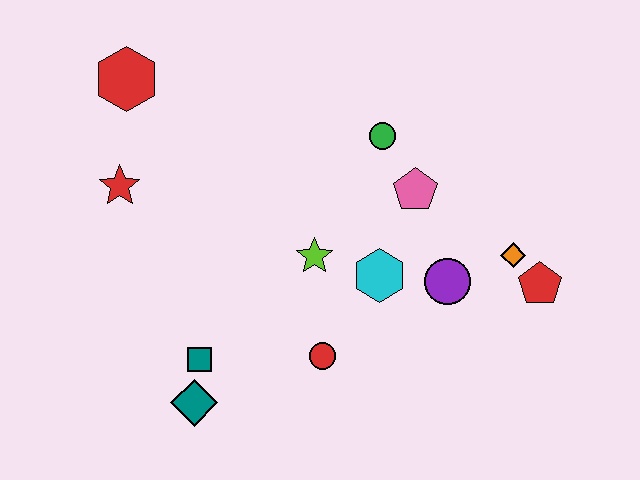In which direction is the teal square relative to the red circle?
The teal square is to the left of the red circle.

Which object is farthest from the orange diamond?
The red hexagon is farthest from the orange diamond.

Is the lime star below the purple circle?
No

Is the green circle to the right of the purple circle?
No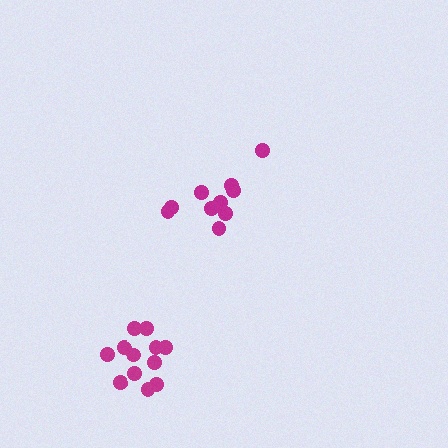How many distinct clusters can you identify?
There are 2 distinct clusters.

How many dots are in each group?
Group 1: 12 dots, Group 2: 10 dots (22 total).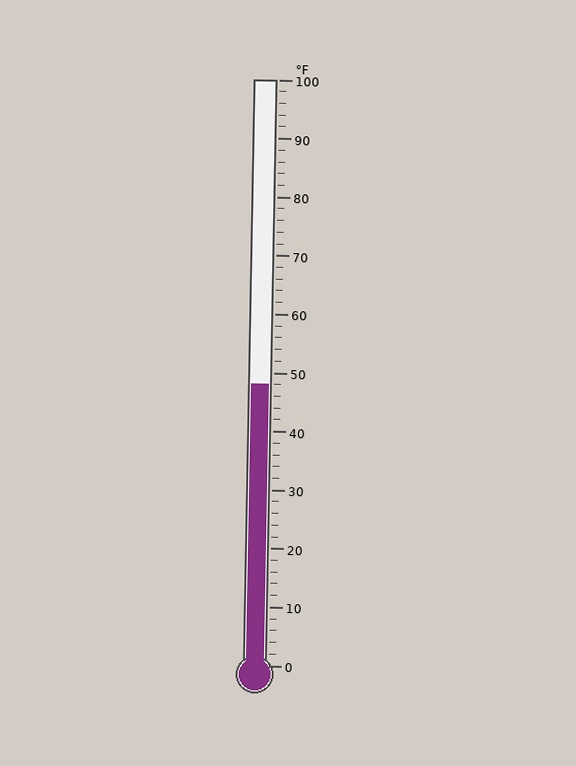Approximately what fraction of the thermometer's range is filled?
The thermometer is filled to approximately 50% of its range.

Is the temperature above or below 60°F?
The temperature is below 60°F.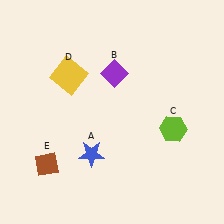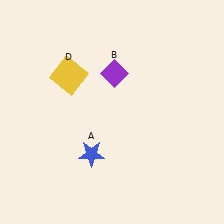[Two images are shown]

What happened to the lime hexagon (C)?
The lime hexagon (C) was removed in Image 2. It was in the bottom-right area of Image 1.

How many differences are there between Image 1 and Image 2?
There are 2 differences between the two images.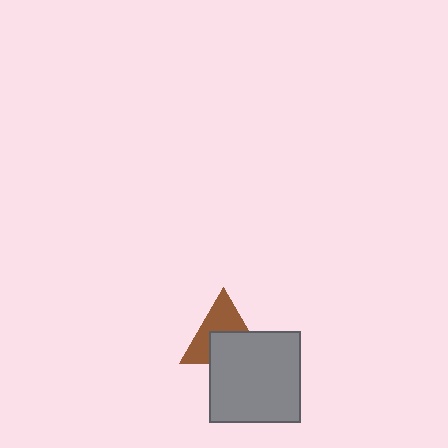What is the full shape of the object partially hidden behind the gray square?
The partially hidden object is a brown triangle.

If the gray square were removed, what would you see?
You would see the complete brown triangle.